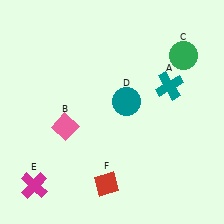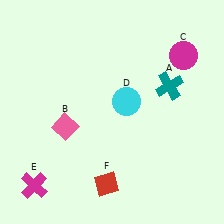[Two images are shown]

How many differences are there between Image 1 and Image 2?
There are 2 differences between the two images.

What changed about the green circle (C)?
In Image 1, C is green. In Image 2, it changed to magenta.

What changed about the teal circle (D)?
In Image 1, D is teal. In Image 2, it changed to cyan.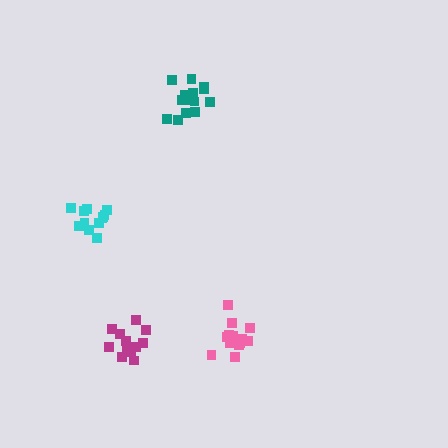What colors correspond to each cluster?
The clusters are colored: teal, pink, cyan, magenta.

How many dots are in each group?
Group 1: 14 dots, Group 2: 14 dots, Group 3: 12 dots, Group 4: 12 dots (52 total).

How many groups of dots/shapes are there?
There are 4 groups.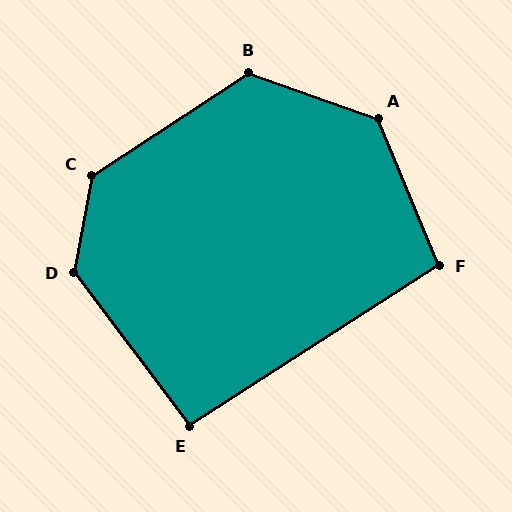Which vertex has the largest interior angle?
C, at approximately 134 degrees.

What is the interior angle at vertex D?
Approximately 133 degrees (obtuse).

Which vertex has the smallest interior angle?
E, at approximately 94 degrees.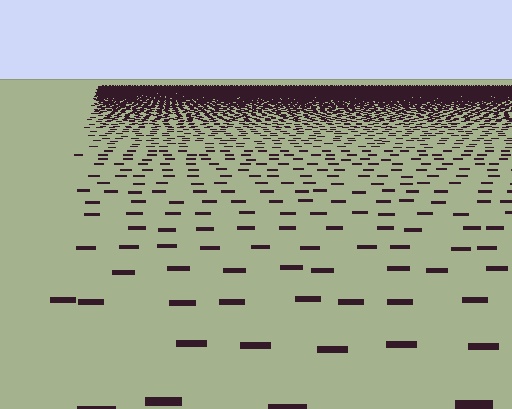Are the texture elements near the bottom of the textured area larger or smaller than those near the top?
Larger. Near the bottom, elements are closer to the viewer and appear at a bigger on-screen size.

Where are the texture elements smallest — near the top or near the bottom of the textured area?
Near the top.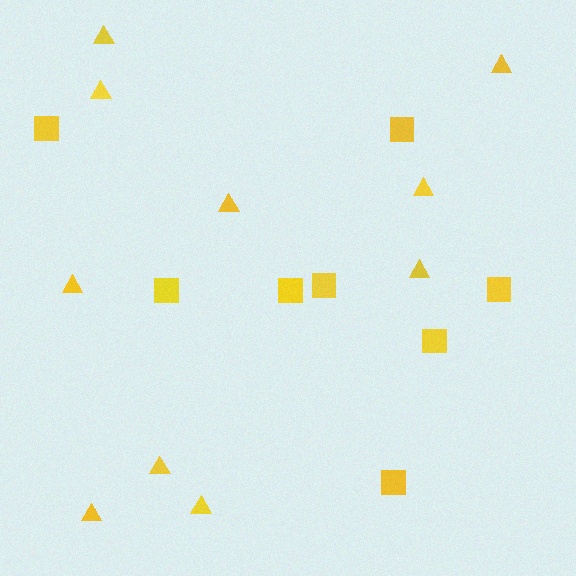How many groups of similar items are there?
There are 2 groups: one group of squares (8) and one group of triangles (10).